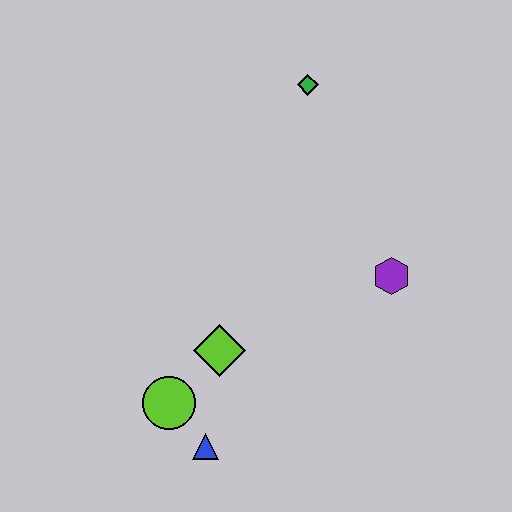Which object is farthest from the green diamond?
The blue triangle is farthest from the green diamond.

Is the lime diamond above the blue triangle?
Yes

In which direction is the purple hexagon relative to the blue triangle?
The purple hexagon is to the right of the blue triangle.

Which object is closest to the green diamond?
The purple hexagon is closest to the green diamond.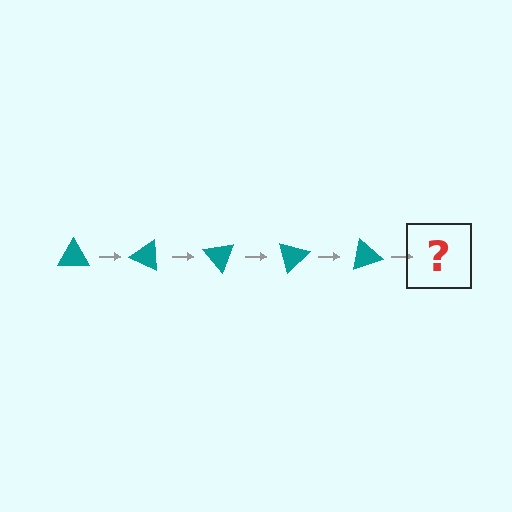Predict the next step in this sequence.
The next step is a teal triangle rotated 125 degrees.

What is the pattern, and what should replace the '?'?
The pattern is that the triangle rotates 25 degrees each step. The '?' should be a teal triangle rotated 125 degrees.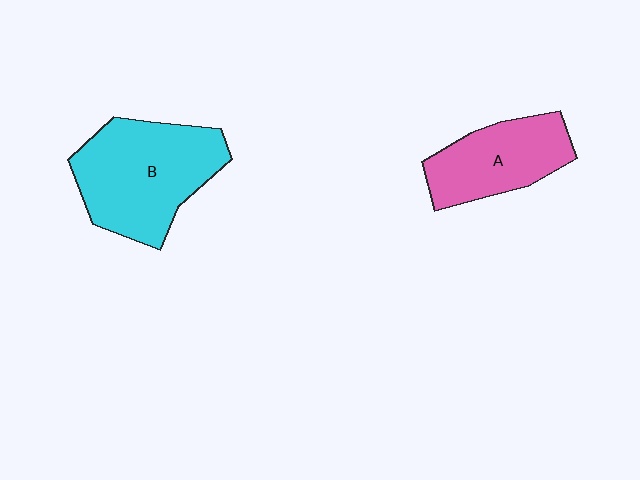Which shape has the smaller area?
Shape A (pink).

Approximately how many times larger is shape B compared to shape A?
Approximately 1.5 times.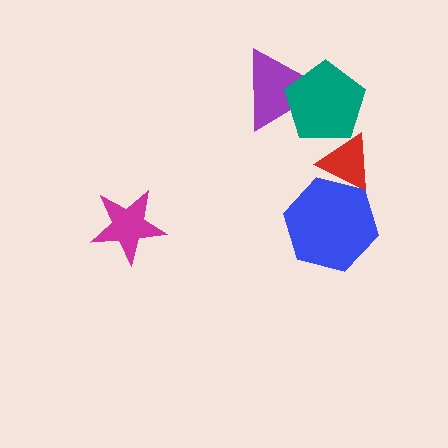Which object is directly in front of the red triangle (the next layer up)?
The blue hexagon is directly in front of the red triangle.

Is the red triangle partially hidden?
Yes, it is partially covered by another shape.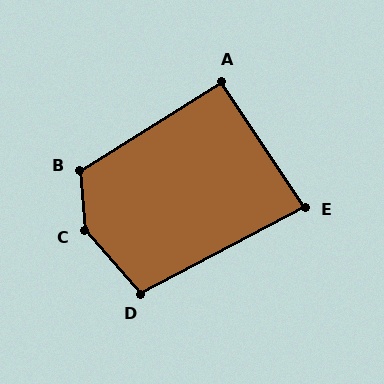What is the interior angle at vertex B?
Approximately 118 degrees (obtuse).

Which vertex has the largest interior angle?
C, at approximately 143 degrees.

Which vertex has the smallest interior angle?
E, at approximately 84 degrees.